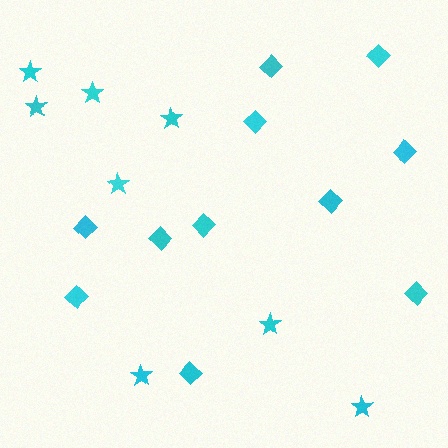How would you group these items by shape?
There are 2 groups: one group of stars (8) and one group of diamonds (11).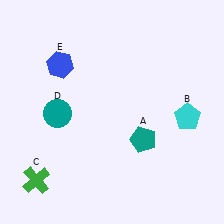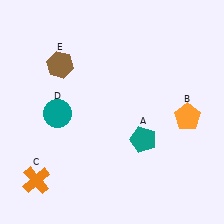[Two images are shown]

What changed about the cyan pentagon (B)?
In Image 1, B is cyan. In Image 2, it changed to orange.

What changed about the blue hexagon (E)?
In Image 1, E is blue. In Image 2, it changed to brown.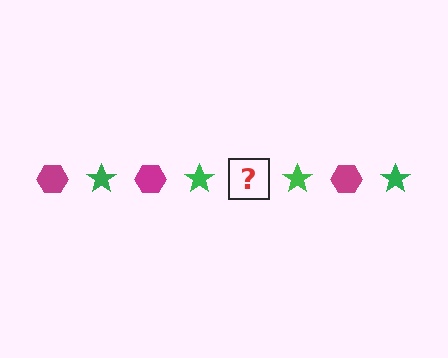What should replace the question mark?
The question mark should be replaced with a magenta hexagon.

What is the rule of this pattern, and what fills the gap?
The rule is that the pattern alternates between magenta hexagon and green star. The gap should be filled with a magenta hexagon.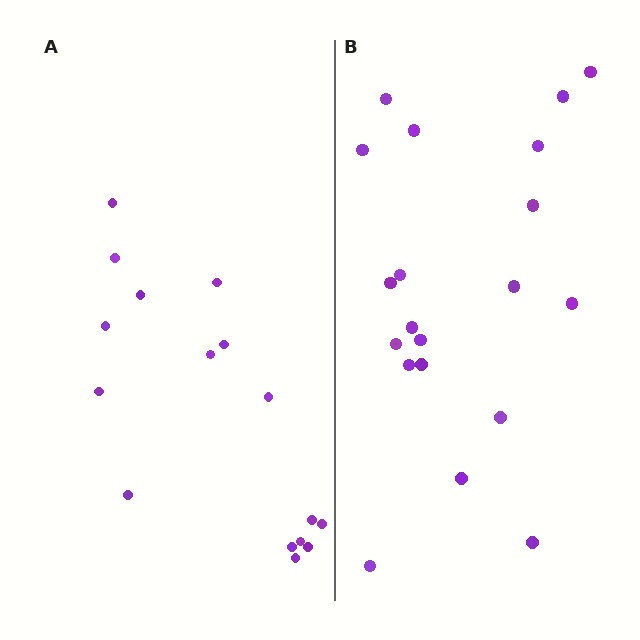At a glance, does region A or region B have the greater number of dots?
Region B (the right region) has more dots.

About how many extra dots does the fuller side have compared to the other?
Region B has about 4 more dots than region A.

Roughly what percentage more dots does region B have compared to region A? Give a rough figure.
About 25% more.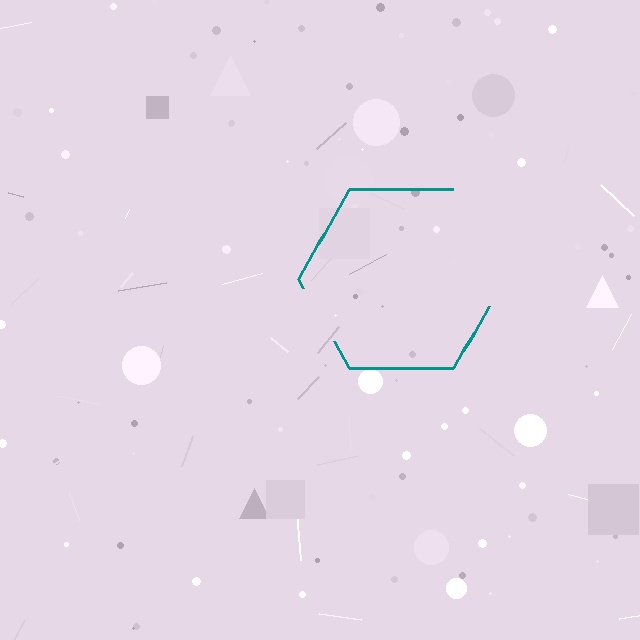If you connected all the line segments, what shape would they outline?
They would outline a hexagon.